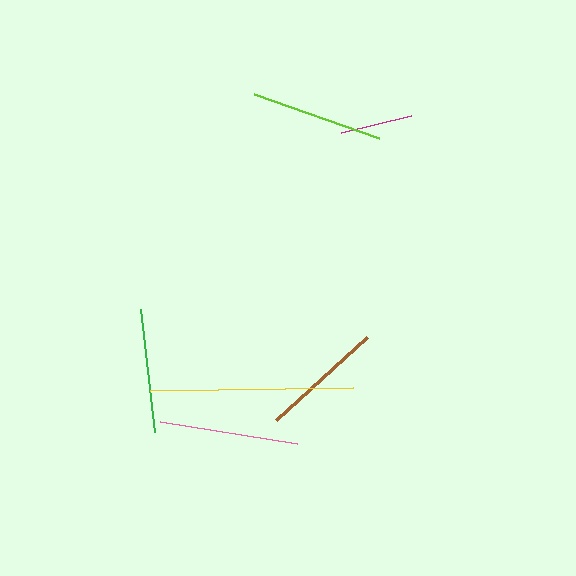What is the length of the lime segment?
The lime segment is approximately 133 pixels long.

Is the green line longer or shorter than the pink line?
The pink line is longer than the green line.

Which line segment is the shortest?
The magenta line is the shortest at approximately 72 pixels.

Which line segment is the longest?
The yellow line is the longest at approximately 204 pixels.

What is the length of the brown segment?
The brown segment is approximately 123 pixels long.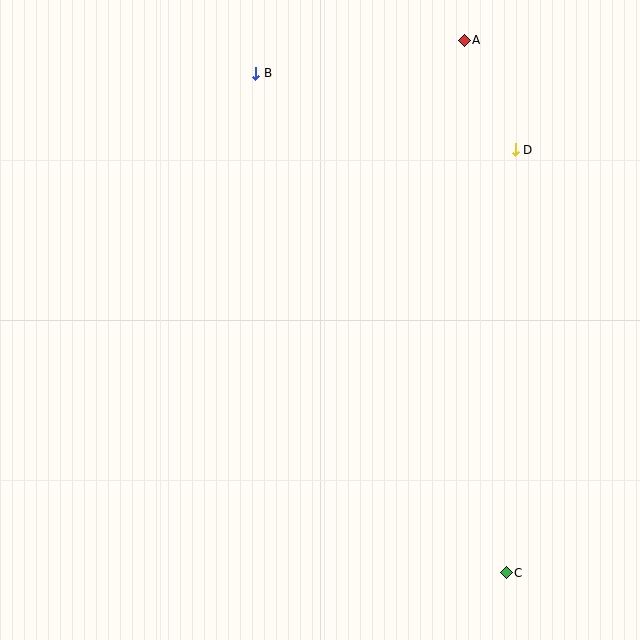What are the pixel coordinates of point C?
Point C is at (506, 573).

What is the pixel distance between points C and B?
The distance between C and B is 559 pixels.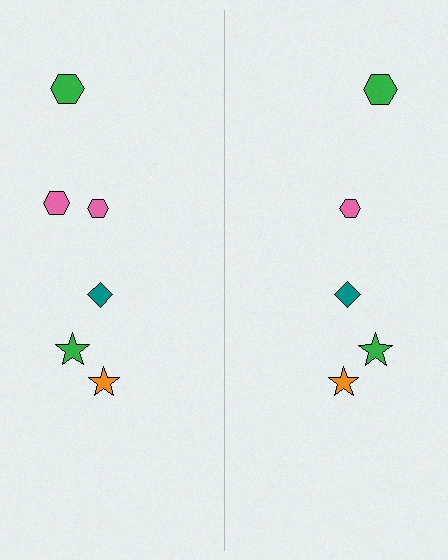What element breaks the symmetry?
A pink hexagon is missing from the right side.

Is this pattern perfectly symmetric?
No, the pattern is not perfectly symmetric. A pink hexagon is missing from the right side.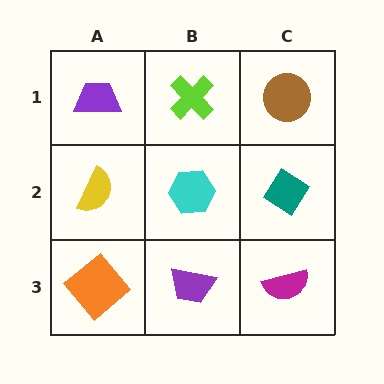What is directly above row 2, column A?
A purple trapezoid.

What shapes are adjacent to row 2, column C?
A brown circle (row 1, column C), a magenta semicircle (row 3, column C), a cyan hexagon (row 2, column B).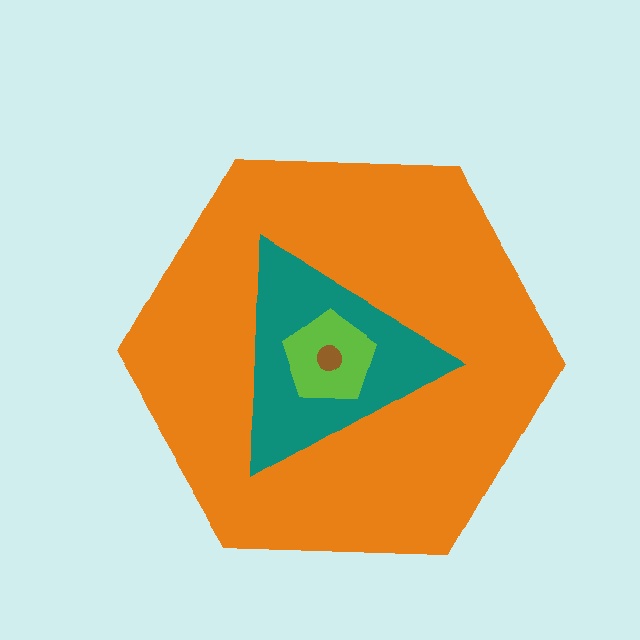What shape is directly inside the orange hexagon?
The teal triangle.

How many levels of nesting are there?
4.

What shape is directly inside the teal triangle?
The lime pentagon.